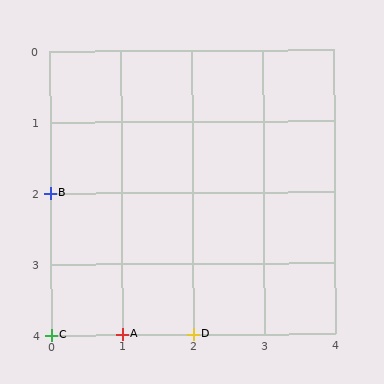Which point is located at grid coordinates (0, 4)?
Point C is at (0, 4).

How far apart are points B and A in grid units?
Points B and A are 1 column and 2 rows apart (about 2.2 grid units diagonally).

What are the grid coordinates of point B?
Point B is at grid coordinates (0, 2).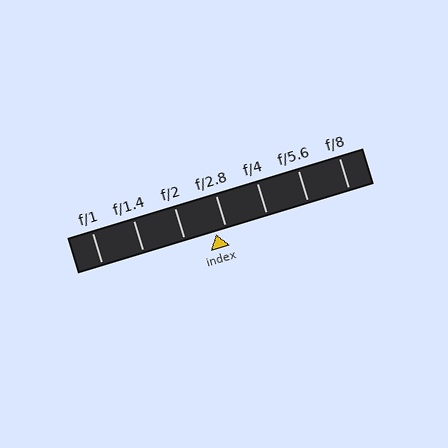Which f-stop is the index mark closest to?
The index mark is closest to f/2.8.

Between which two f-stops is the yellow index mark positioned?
The index mark is between f/2 and f/2.8.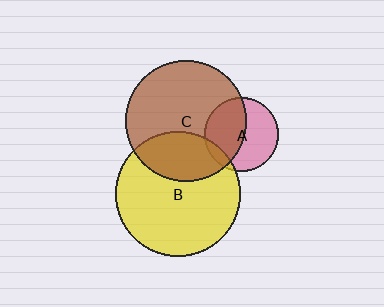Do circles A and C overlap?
Yes.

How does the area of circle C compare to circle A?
Approximately 2.7 times.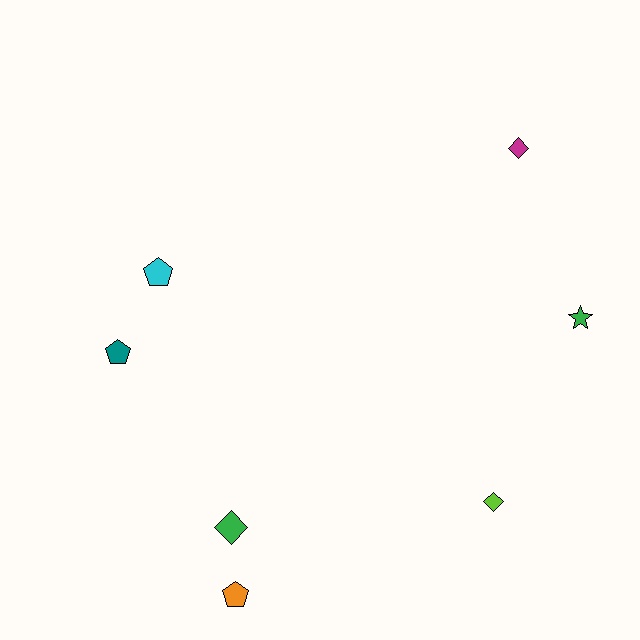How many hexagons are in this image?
There are no hexagons.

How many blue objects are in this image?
There are no blue objects.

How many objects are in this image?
There are 7 objects.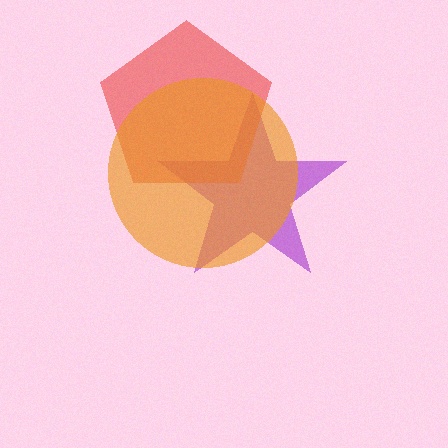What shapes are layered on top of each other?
The layered shapes are: a purple star, a red pentagon, an orange circle.